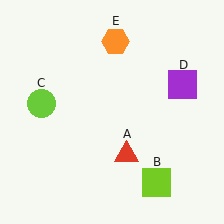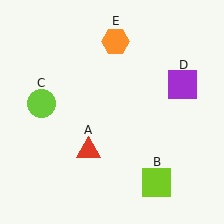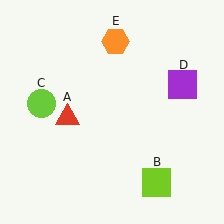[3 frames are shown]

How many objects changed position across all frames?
1 object changed position: red triangle (object A).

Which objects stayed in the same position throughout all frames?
Lime square (object B) and lime circle (object C) and purple square (object D) and orange hexagon (object E) remained stationary.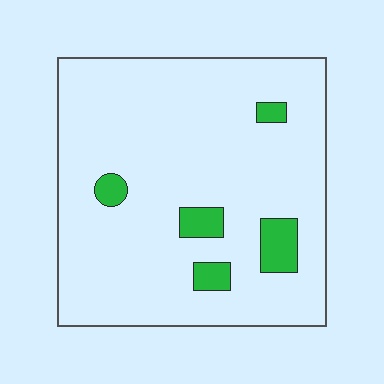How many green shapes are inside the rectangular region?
5.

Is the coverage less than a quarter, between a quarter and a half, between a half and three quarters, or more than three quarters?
Less than a quarter.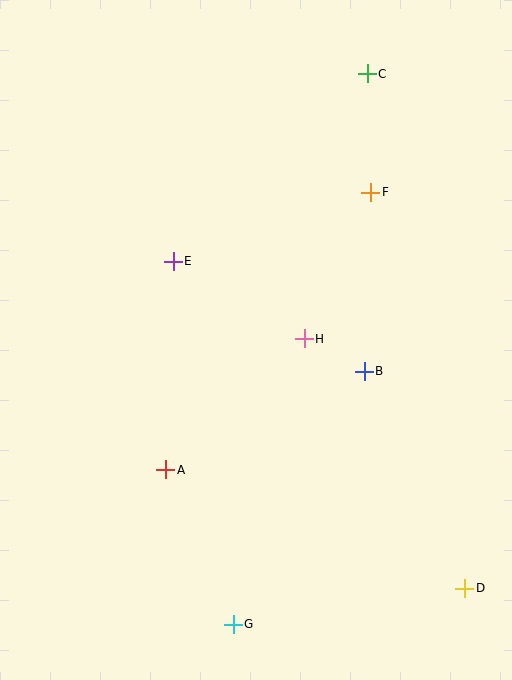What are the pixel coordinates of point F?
Point F is at (371, 192).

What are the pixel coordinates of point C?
Point C is at (367, 74).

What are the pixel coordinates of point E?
Point E is at (173, 261).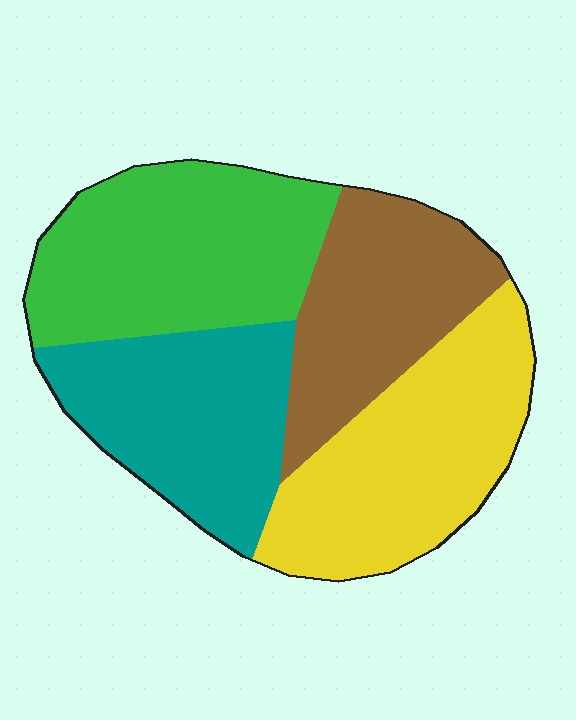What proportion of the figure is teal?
Teal covers 23% of the figure.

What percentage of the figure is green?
Green covers 28% of the figure.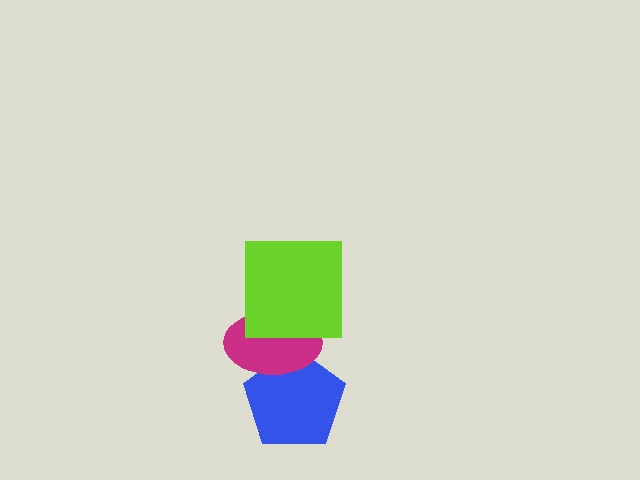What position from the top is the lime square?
The lime square is 1st from the top.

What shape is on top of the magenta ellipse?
The lime square is on top of the magenta ellipse.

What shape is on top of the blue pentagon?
The magenta ellipse is on top of the blue pentagon.